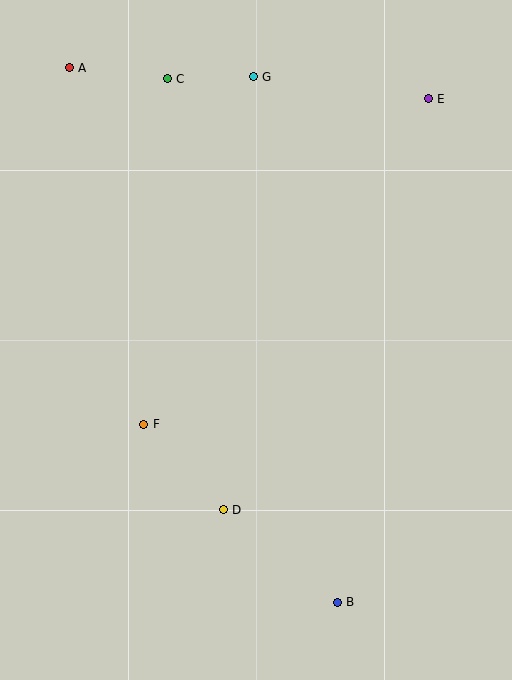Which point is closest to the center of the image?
Point F at (144, 424) is closest to the center.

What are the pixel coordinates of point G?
Point G is at (253, 77).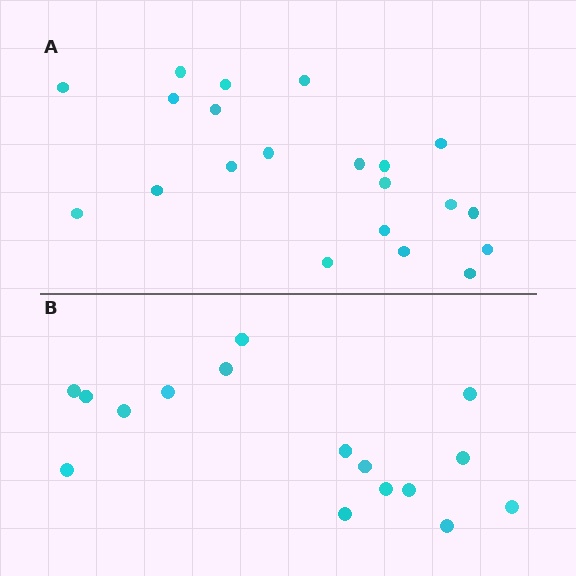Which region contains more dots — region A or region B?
Region A (the top region) has more dots.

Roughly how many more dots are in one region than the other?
Region A has about 5 more dots than region B.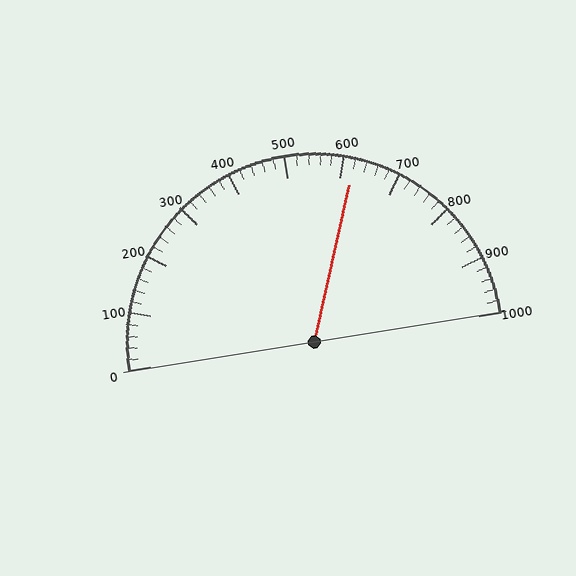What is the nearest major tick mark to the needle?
The nearest major tick mark is 600.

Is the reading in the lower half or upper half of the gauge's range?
The reading is in the upper half of the range (0 to 1000).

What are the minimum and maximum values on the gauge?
The gauge ranges from 0 to 1000.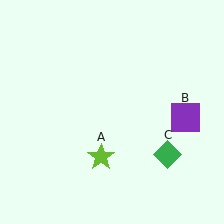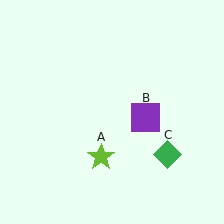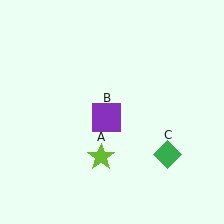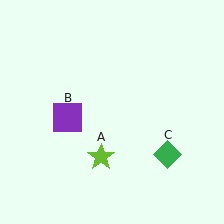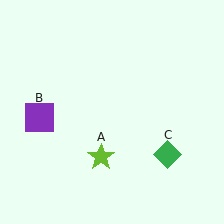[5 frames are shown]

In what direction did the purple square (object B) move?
The purple square (object B) moved left.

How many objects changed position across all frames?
1 object changed position: purple square (object B).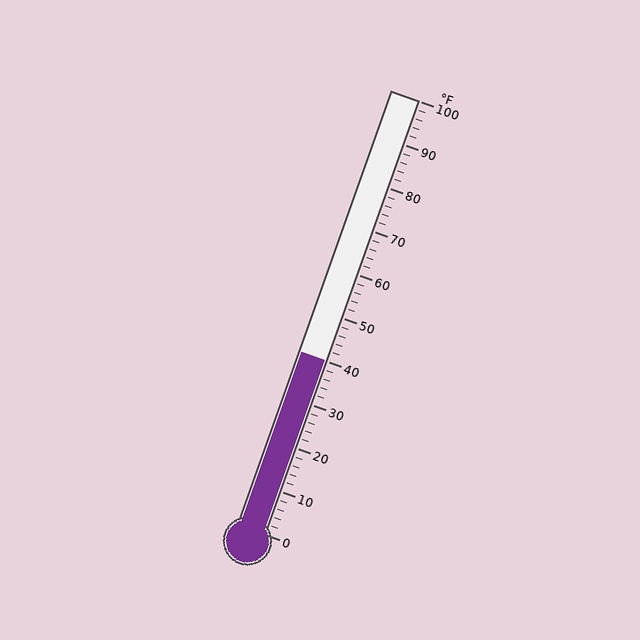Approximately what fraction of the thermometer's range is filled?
The thermometer is filled to approximately 40% of its range.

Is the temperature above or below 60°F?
The temperature is below 60°F.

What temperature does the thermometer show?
The thermometer shows approximately 40°F.